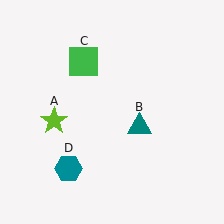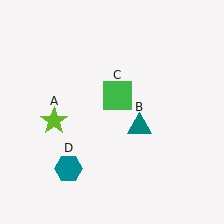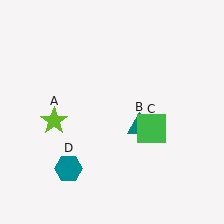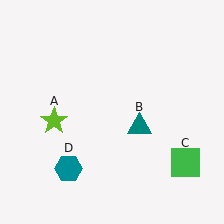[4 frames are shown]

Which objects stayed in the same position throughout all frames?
Lime star (object A) and teal triangle (object B) and teal hexagon (object D) remained stationary.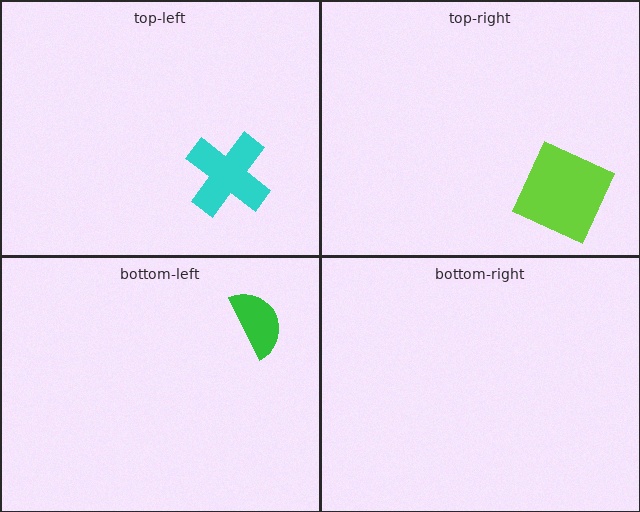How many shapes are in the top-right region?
1.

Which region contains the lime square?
The top-right region.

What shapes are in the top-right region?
The lime square.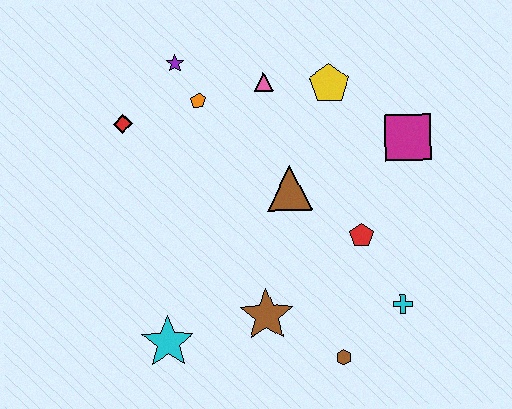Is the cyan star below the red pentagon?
Yes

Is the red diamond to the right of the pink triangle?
No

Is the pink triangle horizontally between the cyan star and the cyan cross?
Yes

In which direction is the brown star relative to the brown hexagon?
The brown star is to the left of the brown hexagon.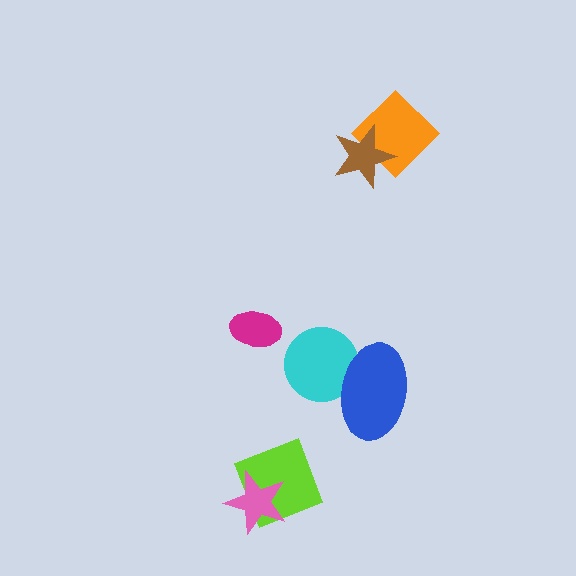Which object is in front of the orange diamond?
The brown star is in front of the orange diamond.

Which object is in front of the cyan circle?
The blue ellipse is in front of the cyan circle.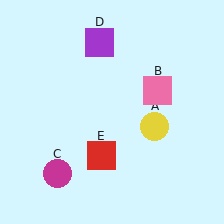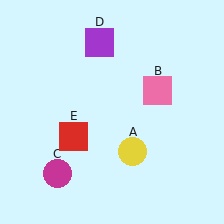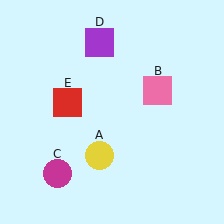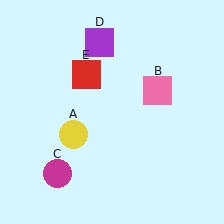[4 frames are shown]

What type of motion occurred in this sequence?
The yellow circle (object A), red square (object E) rotated clockwise around the center of the scene.